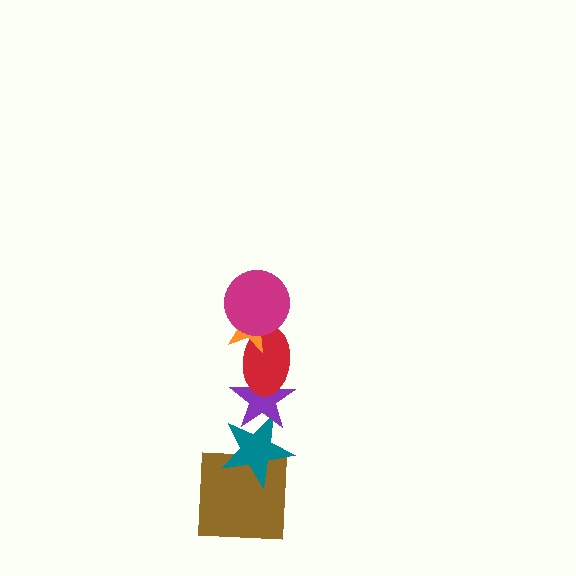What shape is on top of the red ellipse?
The orange star is on top of the red ellipse.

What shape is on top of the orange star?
The magenta circle is on top of the orange star.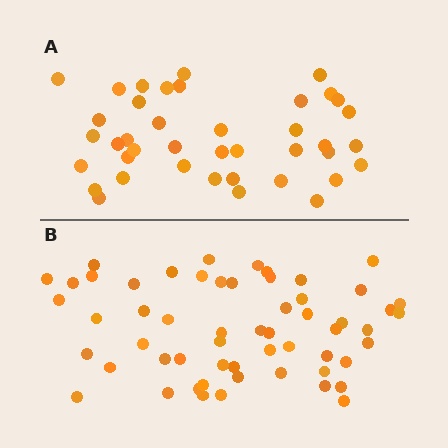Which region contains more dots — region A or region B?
Region B (the bottom region) has more dots.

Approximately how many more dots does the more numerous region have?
Region B has approximately 15 more dots than region A.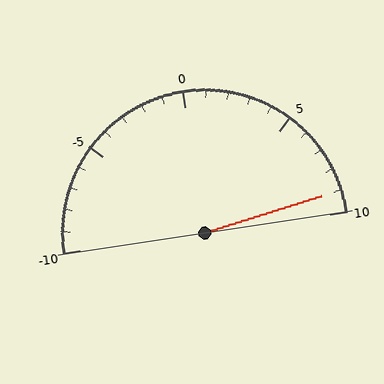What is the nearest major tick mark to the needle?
The nearest major tick mark is 10.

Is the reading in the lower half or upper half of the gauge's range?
The reading is in the upper half of the range (-10 to 10).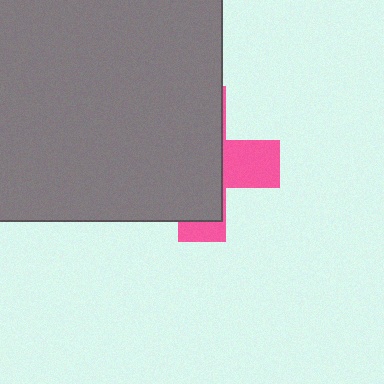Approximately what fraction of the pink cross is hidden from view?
Roughly 70% of the pink cross is hidden behind the gray rectangle.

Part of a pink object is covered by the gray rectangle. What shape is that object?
It is a cross.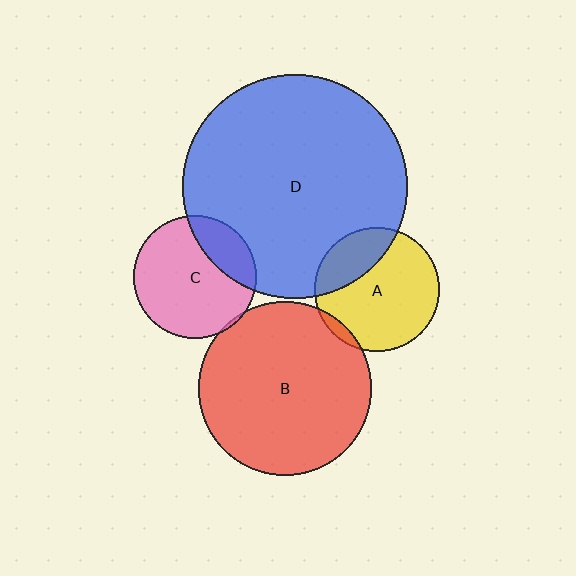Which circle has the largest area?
Circle D (blue).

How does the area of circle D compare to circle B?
Approximately 1.7 times.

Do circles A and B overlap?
Yes.